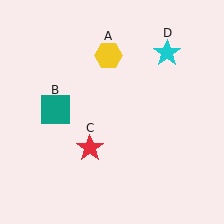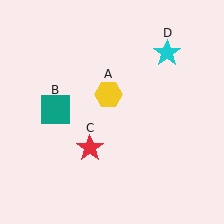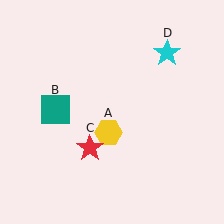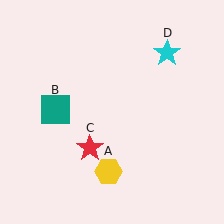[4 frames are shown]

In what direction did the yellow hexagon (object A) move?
The yellow hexagon (object A) moved down.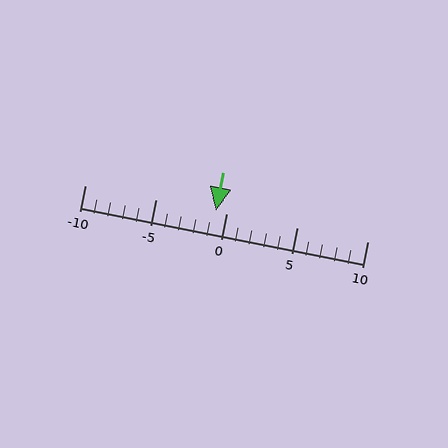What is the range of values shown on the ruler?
The ruler shows values from -10 to 10.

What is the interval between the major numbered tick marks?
The major tick marks are spaced 5 units apart.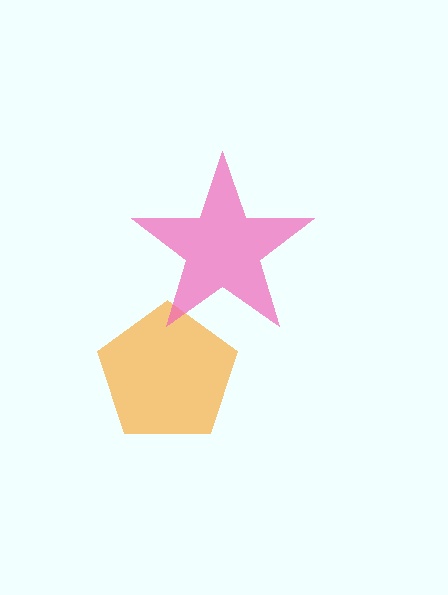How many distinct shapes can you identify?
There are 2 distinct shapes: an orange pentagon, a pink star.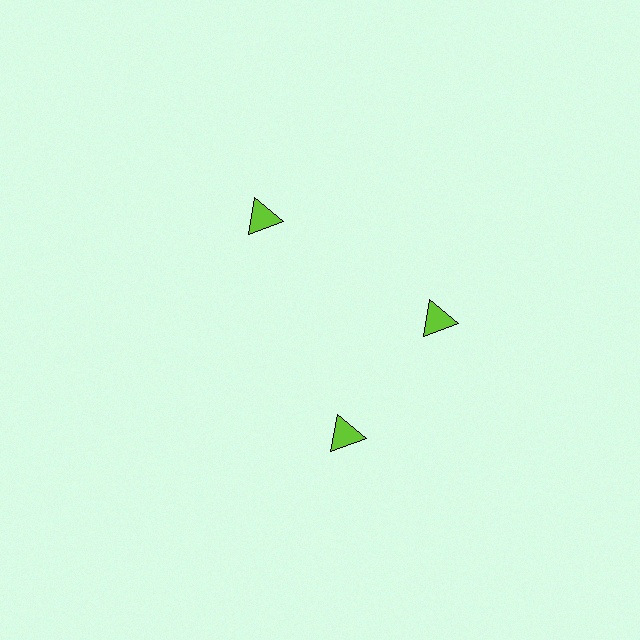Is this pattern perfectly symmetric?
No. The 3 lime triangles are arranged in a ring, but one element near the 7 o'clock position is rotated out of alignment along the ring, breaking the 3-fold rotational symmetry.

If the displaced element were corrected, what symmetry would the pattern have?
It would have 3-fold rotational symmetry — the pattern would map onto itself every 120 degrees.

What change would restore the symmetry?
The symmetry would be restored by rotating it back into even spacing with its neighbors so that all 3 triangles sit at equal angles and equal distance from the center.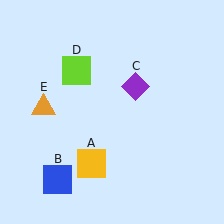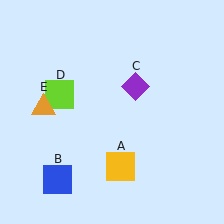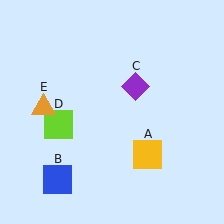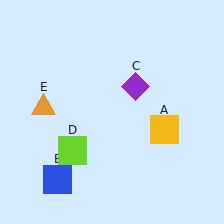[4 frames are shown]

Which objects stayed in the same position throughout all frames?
Blue square (object B) and purple diamond (object C) and orange triangle (object E) remained stationary.